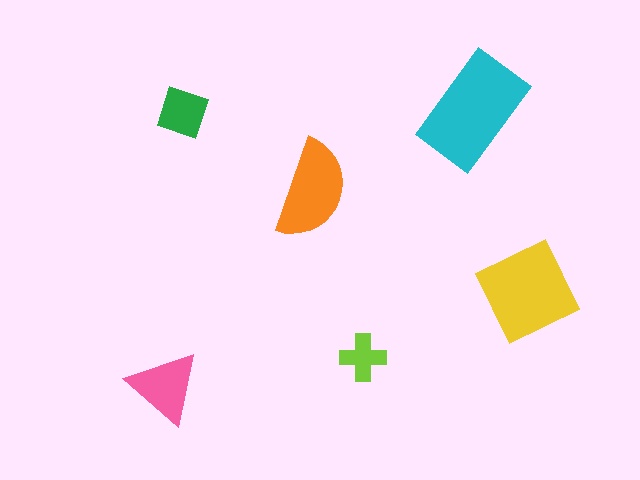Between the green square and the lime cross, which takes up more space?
The green square.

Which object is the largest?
The cyan rectangle.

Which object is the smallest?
The lime cross.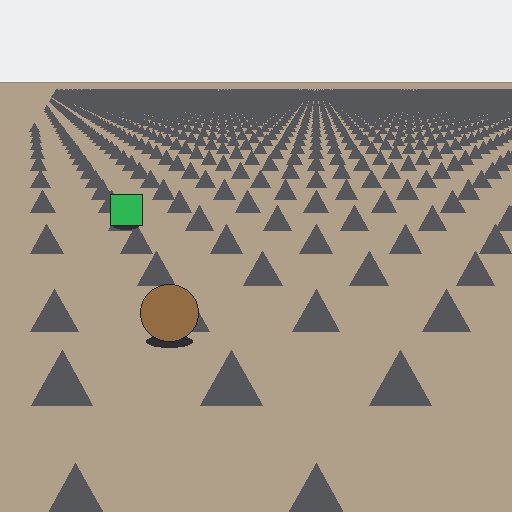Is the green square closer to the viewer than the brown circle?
No. The brown circle is closer — you can tell from the texture gradient: the ground texture is coarser near it.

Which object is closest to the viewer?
The brown circle is closest. The texture marks near it are larger and more spread out.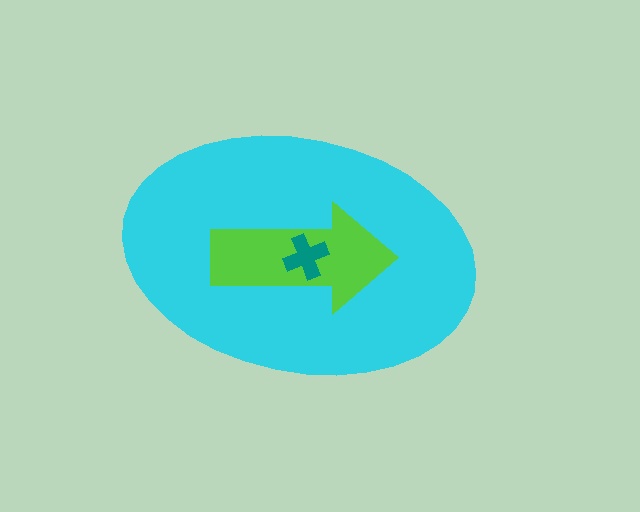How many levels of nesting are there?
3.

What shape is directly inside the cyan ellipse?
The lime arrow.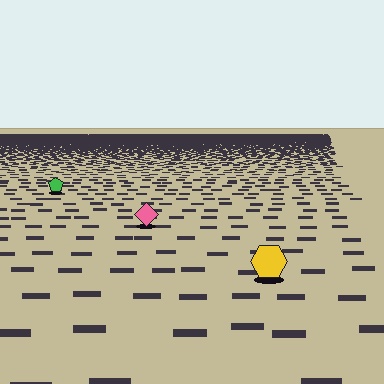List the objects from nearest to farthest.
From nearest to farthest: the yellow hexagon, the pink diamond, the green pentagon.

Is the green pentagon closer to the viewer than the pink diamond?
No. The pink diamond is closer — you can tell from the texture gradient: the ground texture is coarser near it.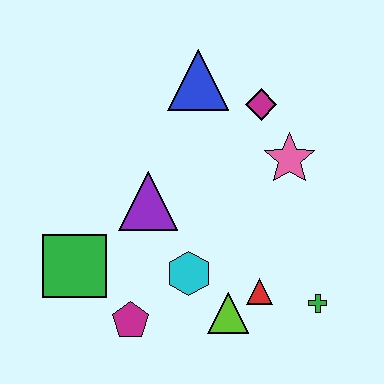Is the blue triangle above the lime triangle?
Yes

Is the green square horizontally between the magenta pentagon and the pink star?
No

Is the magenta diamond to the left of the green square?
No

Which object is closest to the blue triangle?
The magenta diamond is closest to the blue triangle.